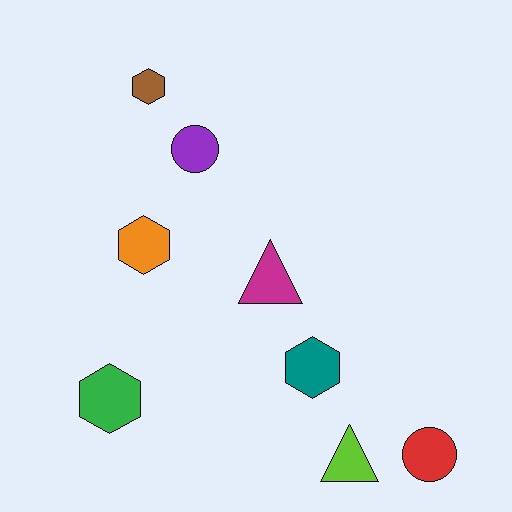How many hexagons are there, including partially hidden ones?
There are 4 hexagons.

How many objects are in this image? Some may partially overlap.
There are 8 objects.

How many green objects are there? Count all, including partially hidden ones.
There is 1 green object.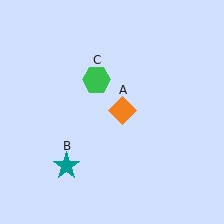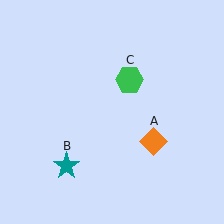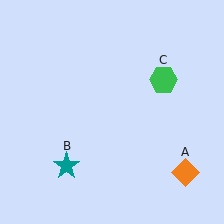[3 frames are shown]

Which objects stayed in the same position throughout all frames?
Teal star (object B) remained stationary.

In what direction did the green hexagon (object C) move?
The green hexagon (object C) moved right.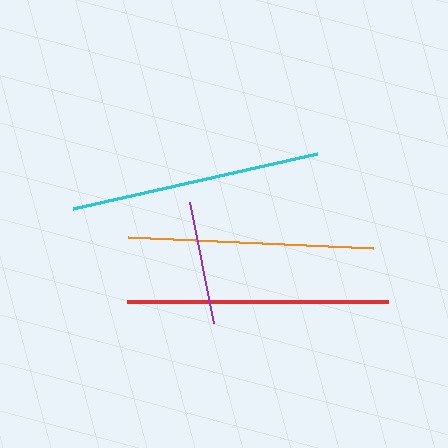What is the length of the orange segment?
The orange segment is approximately 245 pixels long.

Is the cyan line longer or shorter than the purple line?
The cyan line is longer than the purple line.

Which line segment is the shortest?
The purple line is the shortest at approximately 124 pixels.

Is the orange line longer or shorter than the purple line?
The orange line is longer than the purple line.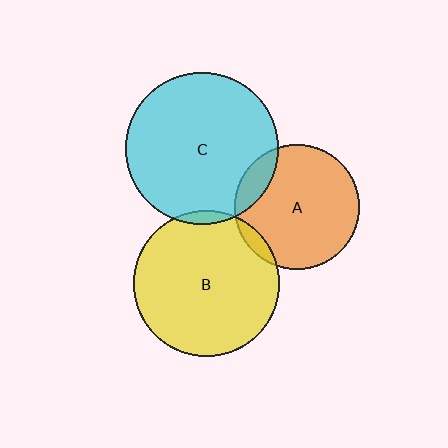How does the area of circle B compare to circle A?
Approximately 1.4 times.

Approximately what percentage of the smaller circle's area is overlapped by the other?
Approximately 10%.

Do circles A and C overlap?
Yes.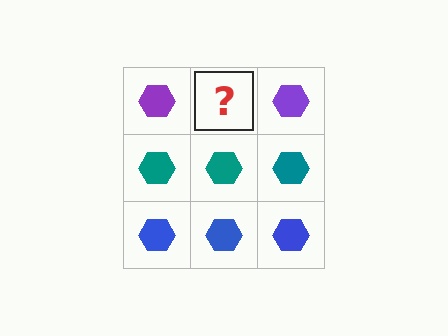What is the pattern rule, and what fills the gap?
The rule is that each row has a consistent color. The gap should be filled with a purple hexagon.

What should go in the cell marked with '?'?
The missing cell should contain a purple hexagon.